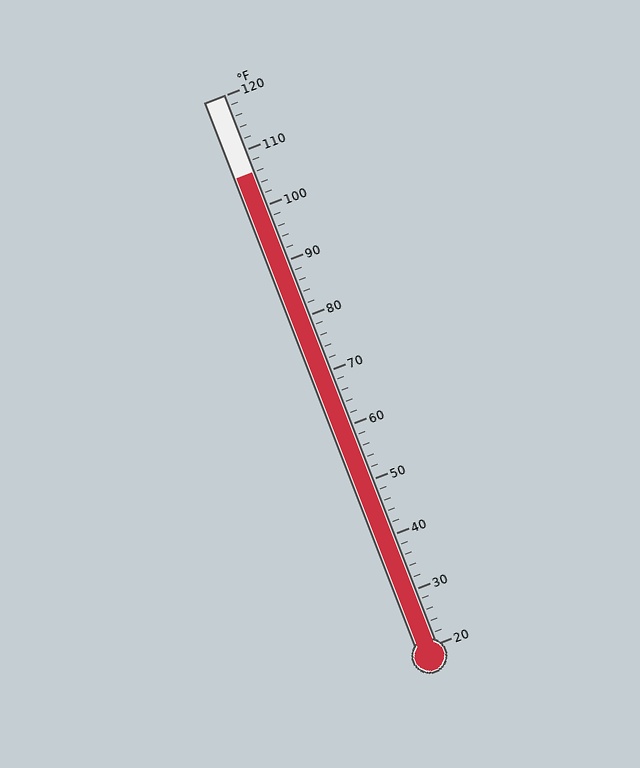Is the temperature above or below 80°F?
The temperature is above 80°F.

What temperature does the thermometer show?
The thermometer shows approximately 106°F.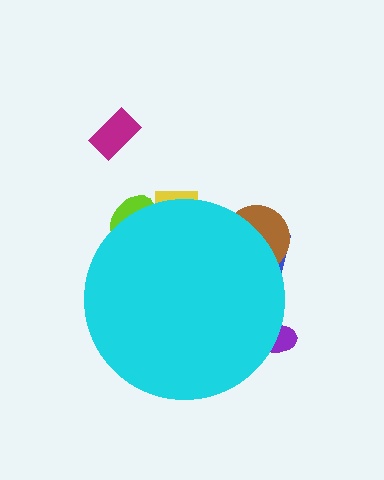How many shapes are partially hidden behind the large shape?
5 shapes are partially hidden.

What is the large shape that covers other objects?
A cyan circle.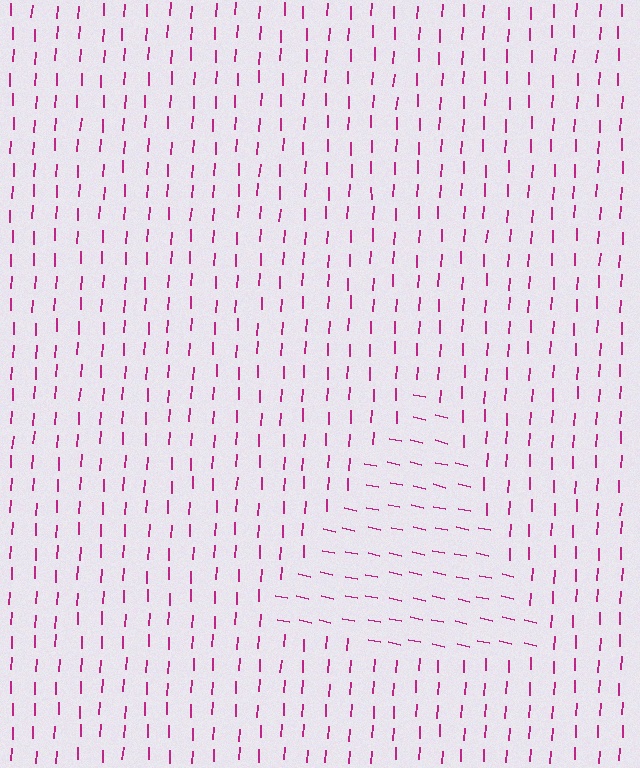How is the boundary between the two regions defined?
The boundary is defined purely by a change in line orientation (approximately 80 degrees difference). All lines are the same color and thickness.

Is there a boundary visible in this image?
Yes, there is a texture boundary formed by a change in line orientation.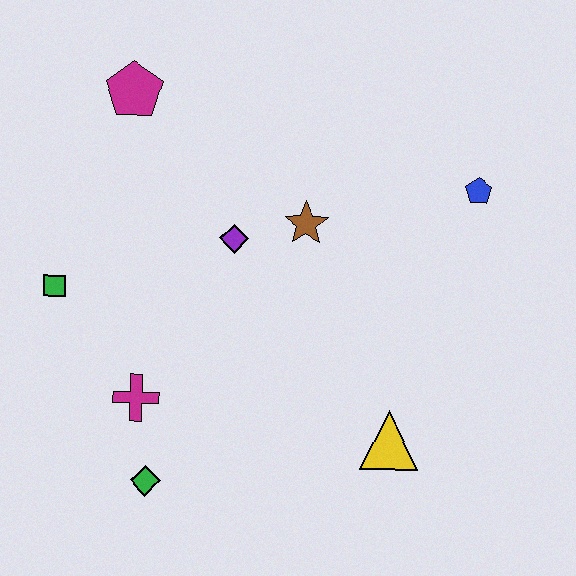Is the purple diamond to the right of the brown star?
No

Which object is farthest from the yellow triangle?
The magenta pentagon is farthest from the yellow triangle.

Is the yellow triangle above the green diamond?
Yes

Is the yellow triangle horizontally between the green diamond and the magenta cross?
No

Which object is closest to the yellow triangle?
The brown star is closest to the yellow triangle.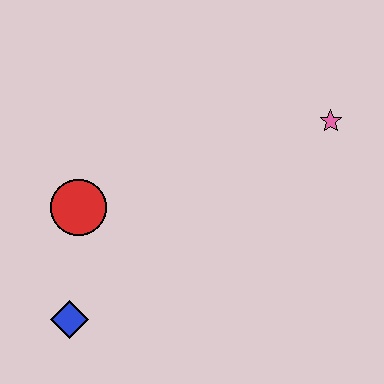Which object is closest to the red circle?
The blue diamond is closest to the red circle.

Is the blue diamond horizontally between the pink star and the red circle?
No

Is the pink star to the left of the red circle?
No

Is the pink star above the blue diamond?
Yes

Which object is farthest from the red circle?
The pink star is farthest from the red circle.